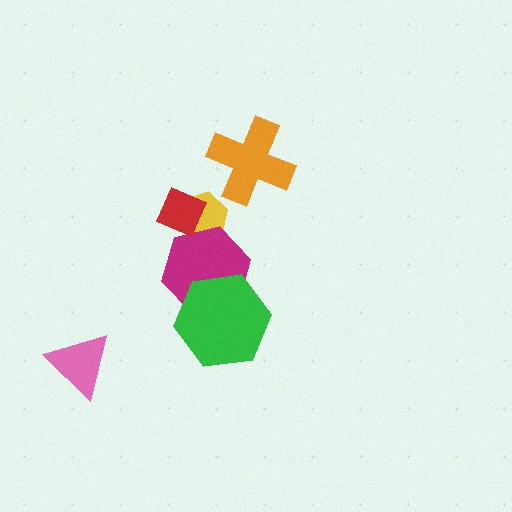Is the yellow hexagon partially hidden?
Yes, it is partially covered by another shape.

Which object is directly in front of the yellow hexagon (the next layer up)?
The magenta hexagon is directly in front of the yellow hexagon.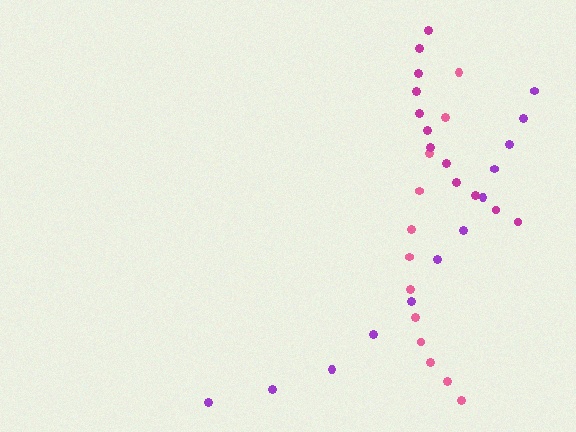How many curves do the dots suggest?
There are 3 distinct paths.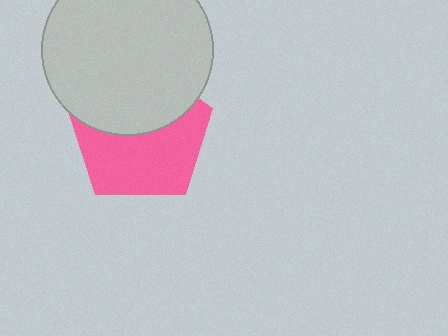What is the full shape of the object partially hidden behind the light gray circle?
The partially hidden object is a pink pentagon.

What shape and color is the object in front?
The object in front is a light gray circle.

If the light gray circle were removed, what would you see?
You would see the complete pink pentagon.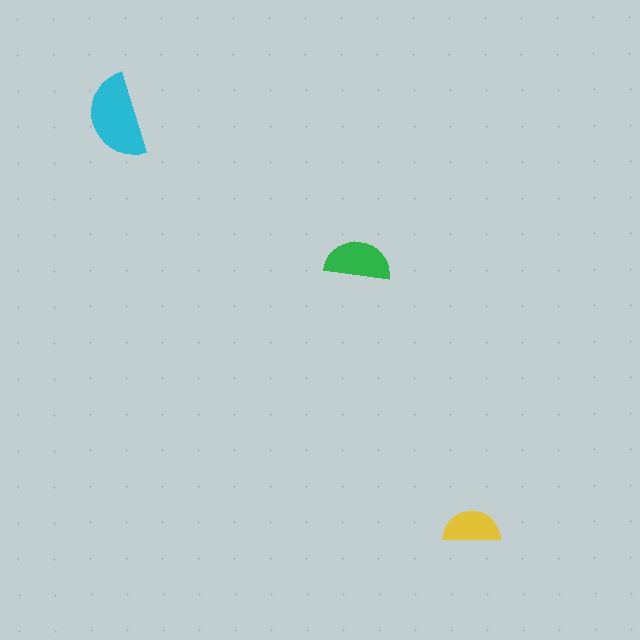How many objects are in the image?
There are 3 objects in the image.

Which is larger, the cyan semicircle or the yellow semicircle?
The cyan one.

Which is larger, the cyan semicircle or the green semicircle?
The cyan one.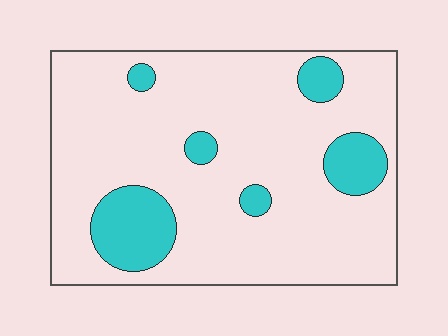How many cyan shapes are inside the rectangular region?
6.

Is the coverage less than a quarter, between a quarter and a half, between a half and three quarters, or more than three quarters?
Less than a quarter.